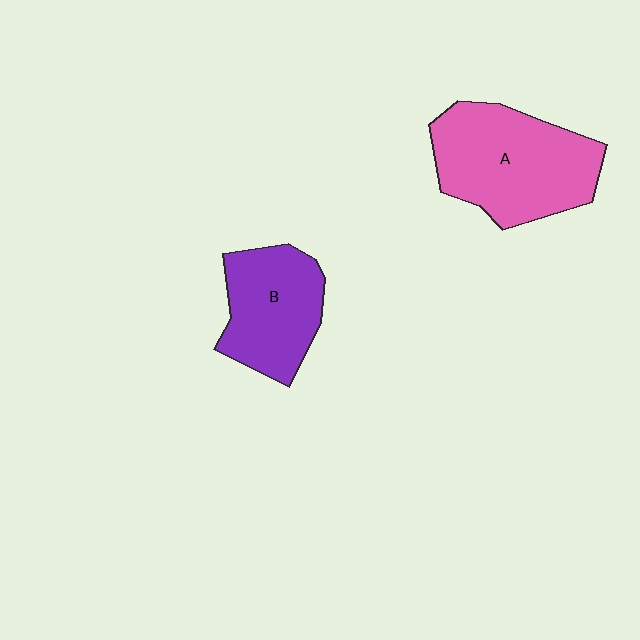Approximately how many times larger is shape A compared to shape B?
Approximately 1.4 times.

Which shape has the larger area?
Shape A (pink).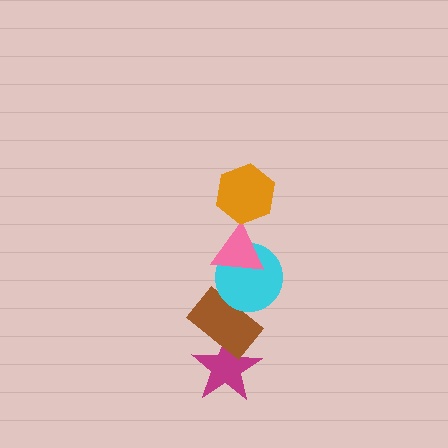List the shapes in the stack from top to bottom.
From top to bottom: the orange hexagon, the pink triangle, the cyan circle, the brown rectangle, the magenta star.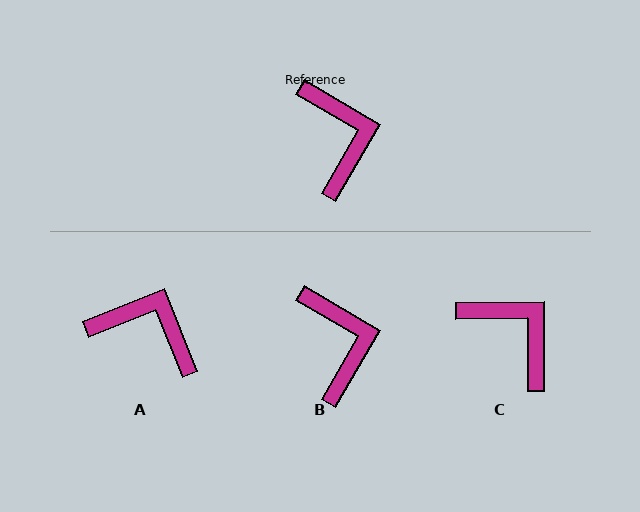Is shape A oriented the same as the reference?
No, it is off by about 52 degrees.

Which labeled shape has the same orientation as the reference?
B.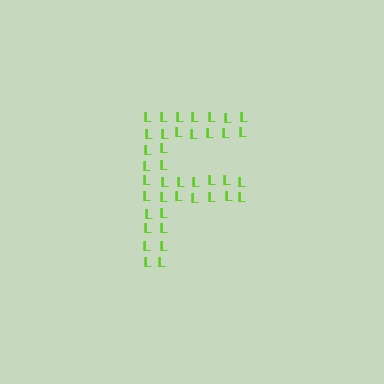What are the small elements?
The small elements are letter L's.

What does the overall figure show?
The overall figure shows the letter F.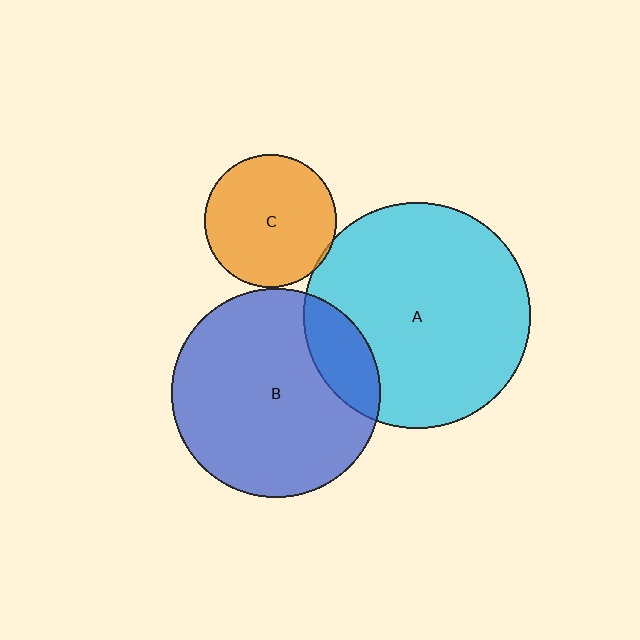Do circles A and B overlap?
Yes.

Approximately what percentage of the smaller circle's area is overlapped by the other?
Approximately 15%.